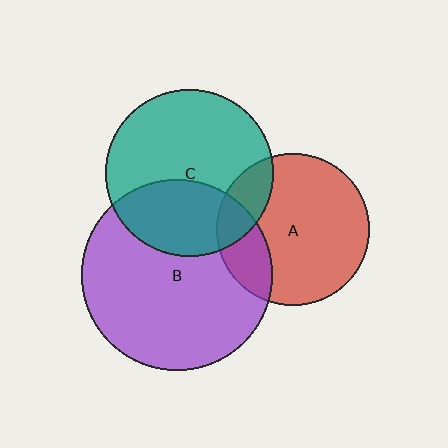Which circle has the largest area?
Circle B (purple).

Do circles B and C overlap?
Yes.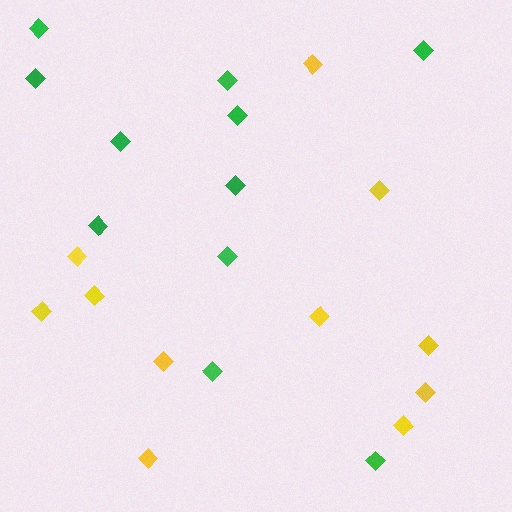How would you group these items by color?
There are 2 groups: one group of yellow diamonds (11) and one group of green diamonds (11).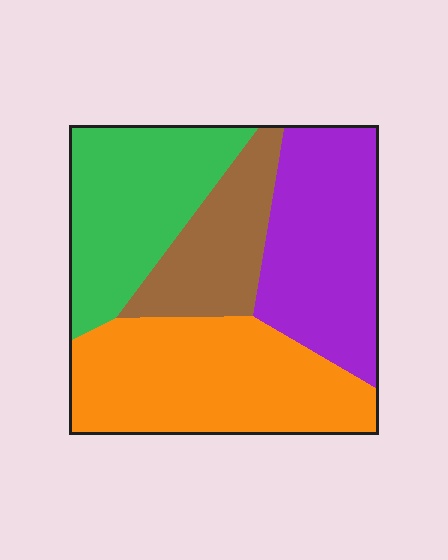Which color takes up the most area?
Orange, at roughly 35%.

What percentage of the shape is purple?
Purple takes up about one quarter (1/4) of the shape.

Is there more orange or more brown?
Orange.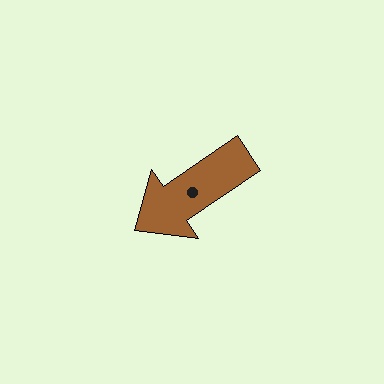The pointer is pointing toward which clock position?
Roughly 8 o'clock.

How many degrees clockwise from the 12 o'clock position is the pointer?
Approximately 236 degrees.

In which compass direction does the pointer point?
Southwest.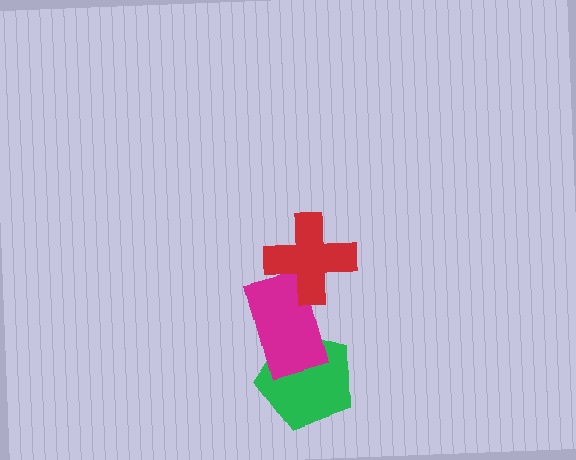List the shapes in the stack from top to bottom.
From top to bottom: the red cross, the magenta rectangle, the green pentagon.